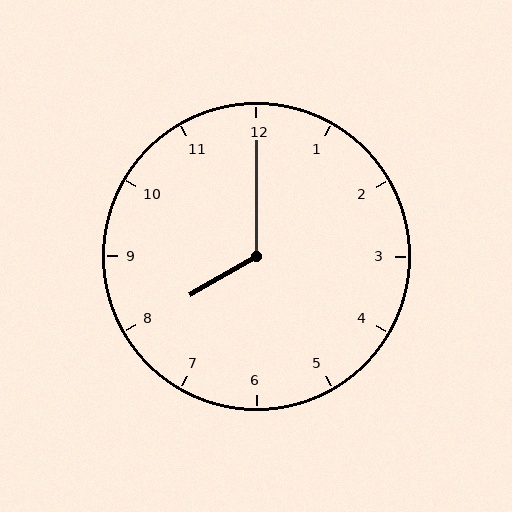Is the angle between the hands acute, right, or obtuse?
It is obtuse.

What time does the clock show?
8:00.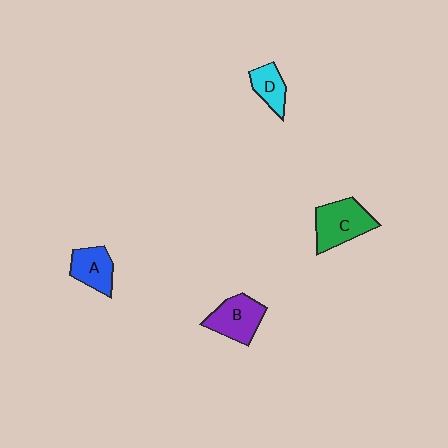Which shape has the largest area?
Shape C (green).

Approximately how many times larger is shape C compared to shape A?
Approximately 1.4 times.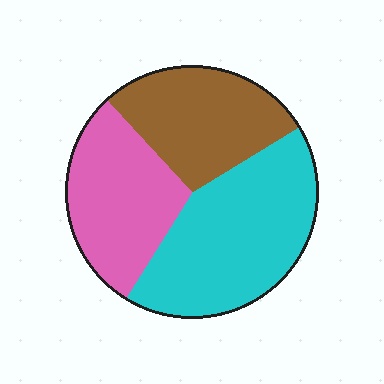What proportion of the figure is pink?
Pink takes up about one third (1/3) of the figure.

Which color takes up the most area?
Cyan, at roughly 40%.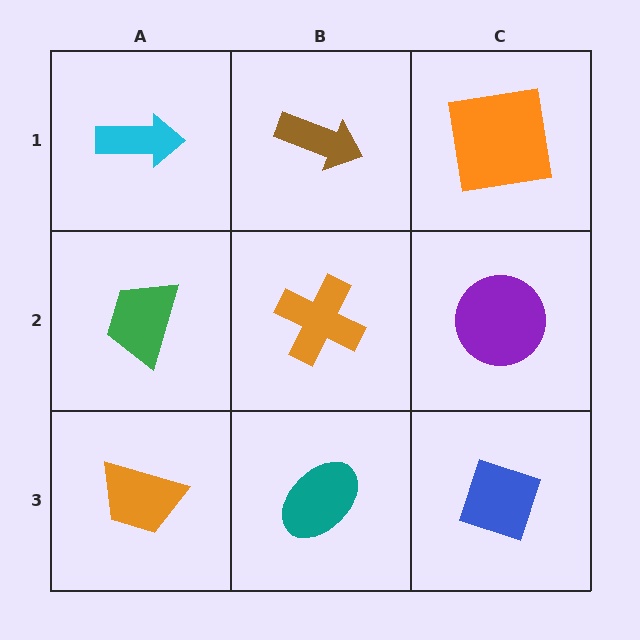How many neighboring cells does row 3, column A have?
2.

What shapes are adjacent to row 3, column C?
A purple circle (row 2, column C), a teal ellipse (row 3, column B).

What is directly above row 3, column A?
A green trapezoid.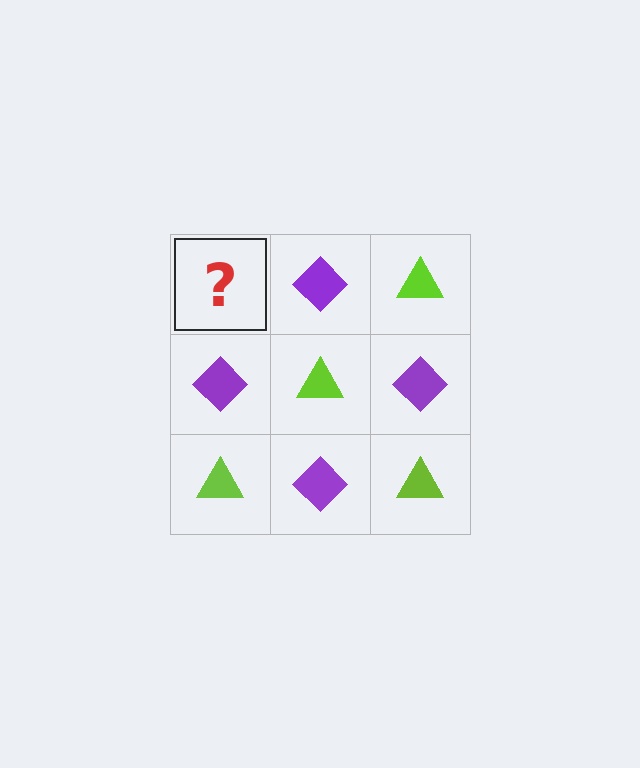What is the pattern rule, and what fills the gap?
The rule is that it alternates lime triangle and purple diamond in a checkerboard pattern. The gap should be filled with a lime triangle.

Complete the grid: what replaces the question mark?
The question mark should be replaced with a lime triangle.